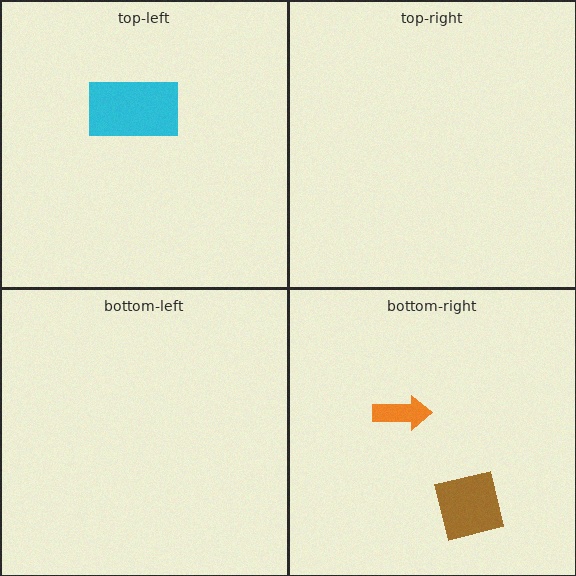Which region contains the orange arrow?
The bottom-right region.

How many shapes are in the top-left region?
1.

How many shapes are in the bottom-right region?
2.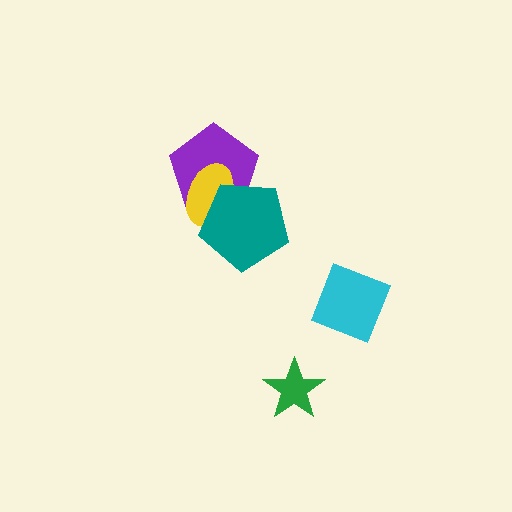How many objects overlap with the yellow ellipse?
2 objects overlap with the yellow ellipse.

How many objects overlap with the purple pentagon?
2 objects overlap with the purple pentagon.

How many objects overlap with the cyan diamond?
0 objects overlap with the cyan diamond.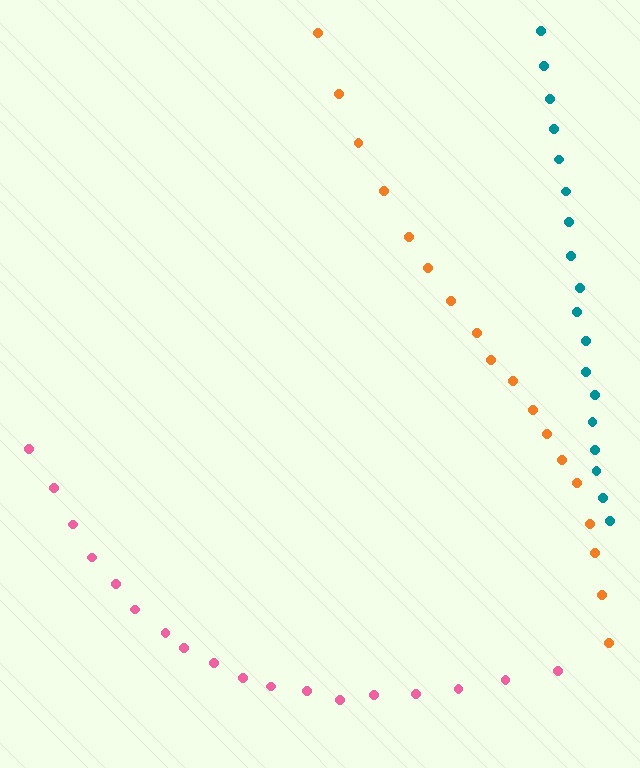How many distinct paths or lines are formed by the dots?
There are 3 distinct paths.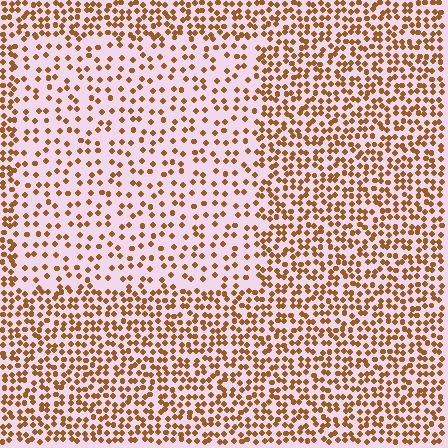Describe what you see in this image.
The image contains small brown elements arranged at two different densities. A rectangle-shaped region is visible where the elements are less densely packed than the surrounding area.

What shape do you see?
I see a rectangle.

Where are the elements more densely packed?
The elements are more densely packed outside the rectangle boundary.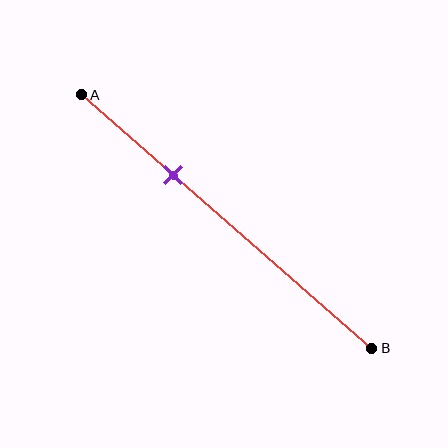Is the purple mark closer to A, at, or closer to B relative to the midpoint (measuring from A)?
The purple mark is closer to point A than the midpoint of segment AB.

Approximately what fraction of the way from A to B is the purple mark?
The purple mark is approximately 30% of the way from A to B.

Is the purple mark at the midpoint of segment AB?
No, the mark is at about 30% from A, not at the 50% midpoint.